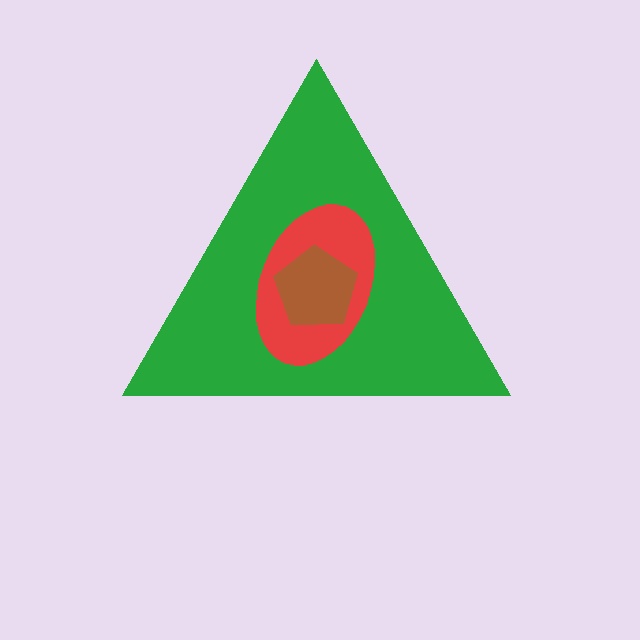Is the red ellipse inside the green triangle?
Yes.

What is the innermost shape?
The brown pentagon.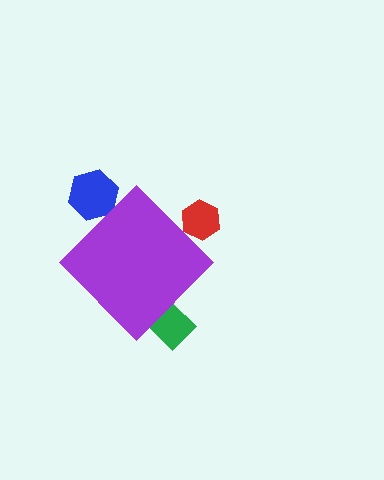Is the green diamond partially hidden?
Yes, the green diamond is partially hidden behind the purple diamond.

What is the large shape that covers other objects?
A purple diamond.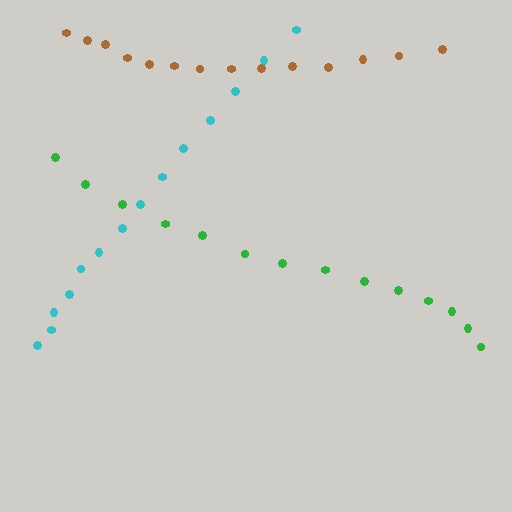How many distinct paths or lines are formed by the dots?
There are 3 distinct paths.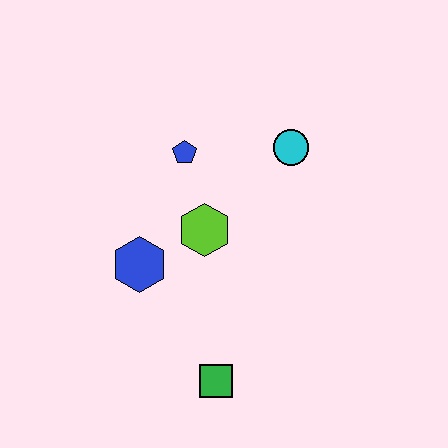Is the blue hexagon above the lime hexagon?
No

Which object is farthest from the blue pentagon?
The green square is farthest from the blue pentagon.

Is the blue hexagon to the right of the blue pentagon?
No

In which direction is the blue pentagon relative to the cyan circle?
The blue pentagon is to the left of the cyan circle.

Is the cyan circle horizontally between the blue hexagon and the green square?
No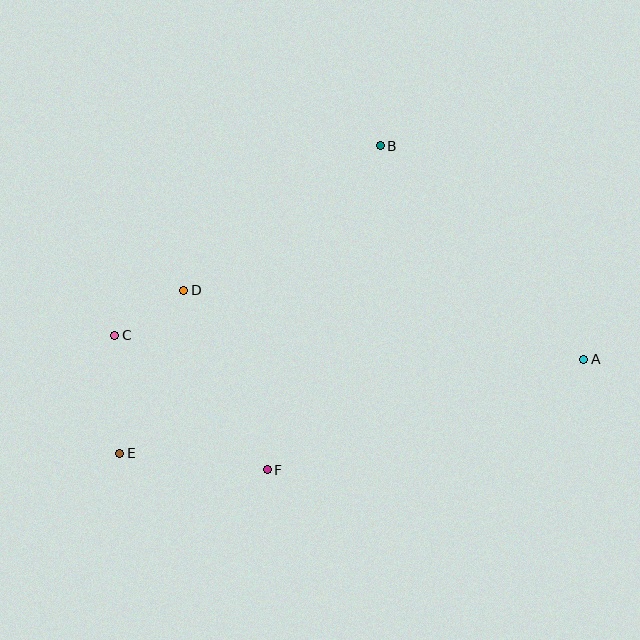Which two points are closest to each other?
Points C and D are closest to each other.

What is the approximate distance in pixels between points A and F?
The distance between A and F is approximately 335 pixels.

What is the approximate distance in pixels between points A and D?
The distance between A and D is approximately 406 pixels.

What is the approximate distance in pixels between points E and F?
The distance between E and F is approximately 149 pixels.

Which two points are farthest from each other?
Points A and E are farthest from each other.